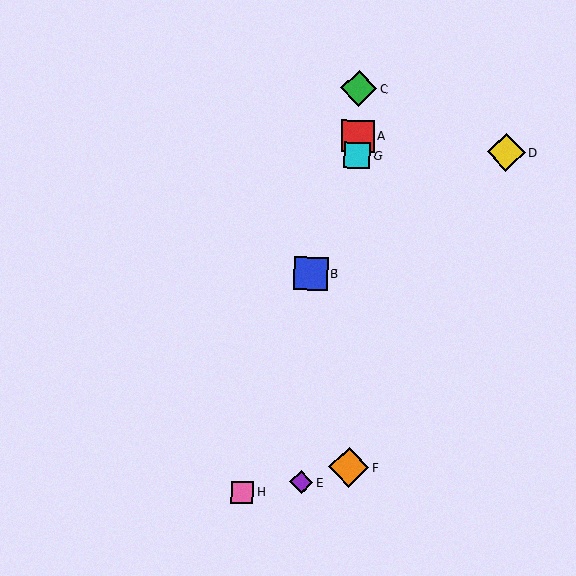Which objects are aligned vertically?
Objects A, C, F, G are aligned vertically.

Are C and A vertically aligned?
Yes, both are at x≈359.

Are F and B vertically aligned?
No, F is at x≈349 and B is at x≈311.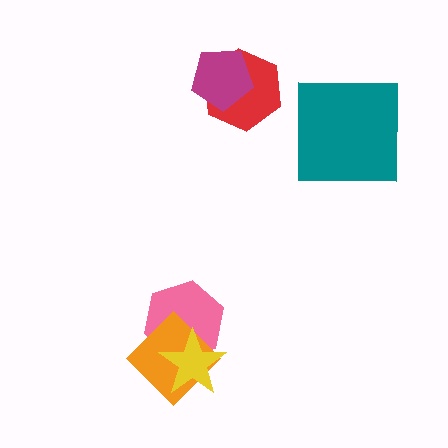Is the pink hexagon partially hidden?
Yes, it is partially covered by another shape.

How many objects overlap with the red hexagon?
1 object overlaps with the red hexagon.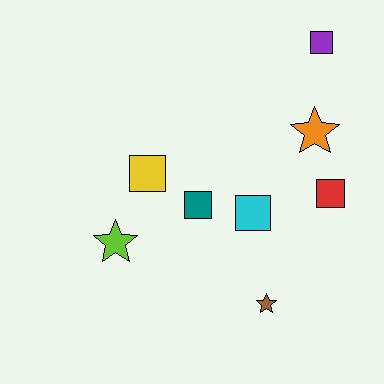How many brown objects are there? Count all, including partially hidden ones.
There is 1 brown object.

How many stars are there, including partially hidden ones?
There are 3 stars.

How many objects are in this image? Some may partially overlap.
There are 8 objects.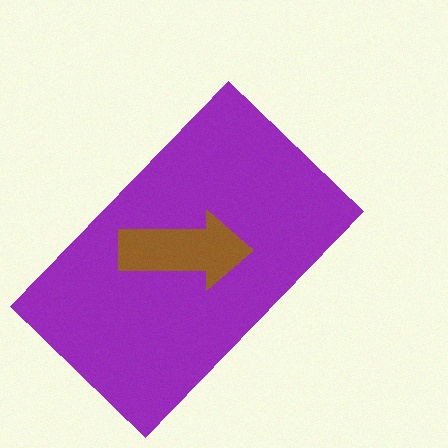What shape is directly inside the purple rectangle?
The brown arrow.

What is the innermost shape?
The brown arrow.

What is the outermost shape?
The purple rectangle.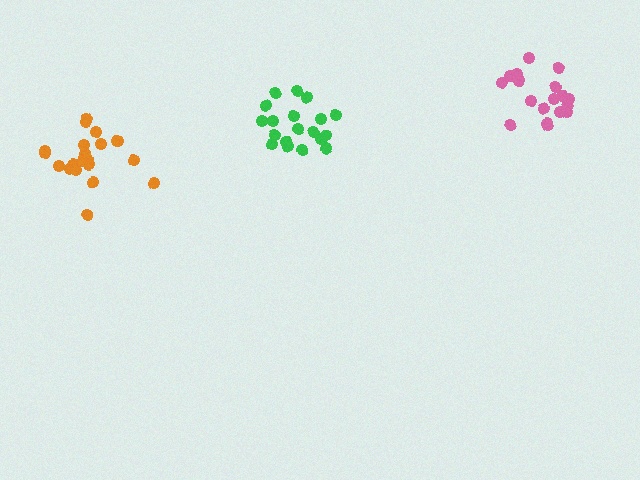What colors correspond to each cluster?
The clusters are colored: green, orange, pink.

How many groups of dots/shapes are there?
There are 3 groups.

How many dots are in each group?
Group 1: 19 dots, Group 2: 20 dots, Group 3: 19 dots (58 total).